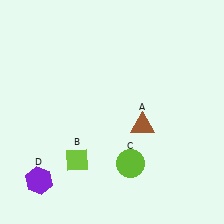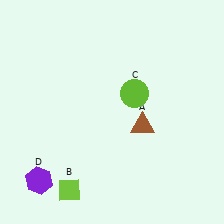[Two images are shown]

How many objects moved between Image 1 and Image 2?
2 objects moved between the two images.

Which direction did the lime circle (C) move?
The lime circle (C) moved up.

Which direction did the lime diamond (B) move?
The lime diamond (B) moved down.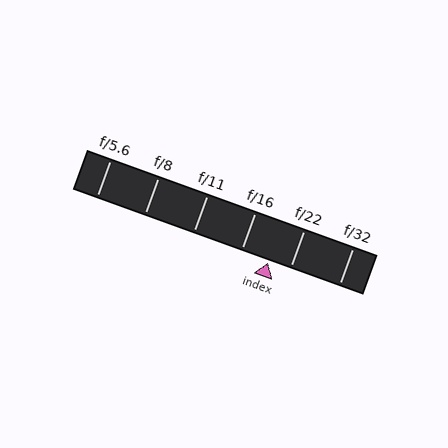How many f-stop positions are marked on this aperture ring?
There are 6 f-stop positions marked.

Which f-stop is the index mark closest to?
The index mark is closest to f/22.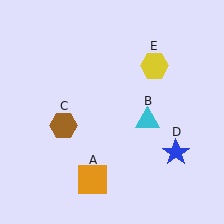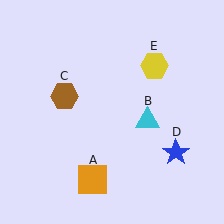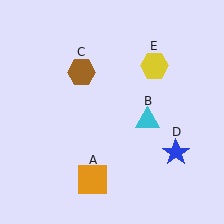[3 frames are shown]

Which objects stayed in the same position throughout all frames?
Orange square (object A) and cyan triangle (object B) and blue star (object D) and yellow hexagon (object E) remained stationary.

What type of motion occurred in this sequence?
The brown hexagon (object C) rotated clockwise around the center of the scene.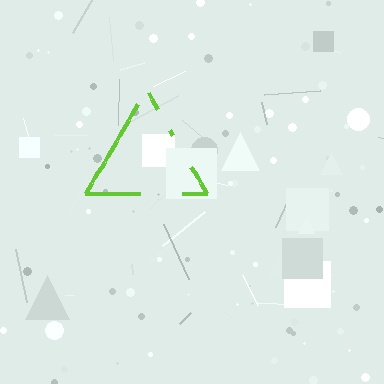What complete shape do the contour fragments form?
The contour fragments form a triangle.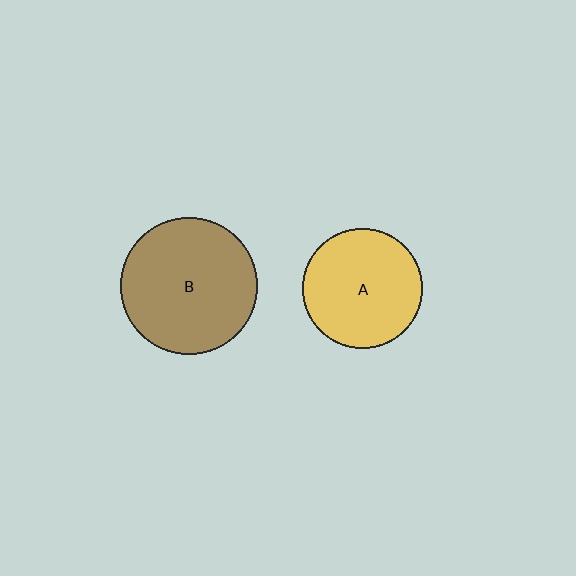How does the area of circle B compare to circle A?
Approximately 1.3 times.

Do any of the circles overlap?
No, none of the circles overlap.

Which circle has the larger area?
Circle B (brown).